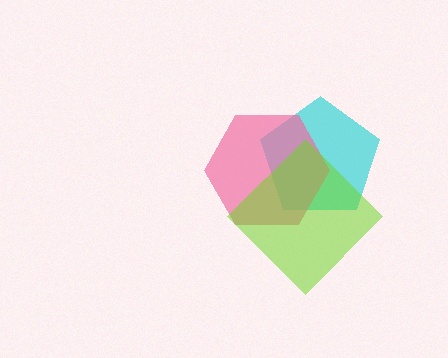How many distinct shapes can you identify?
There are 3 distinct shapes: a cyan pentagon, a pink hexagon, a lime diamond.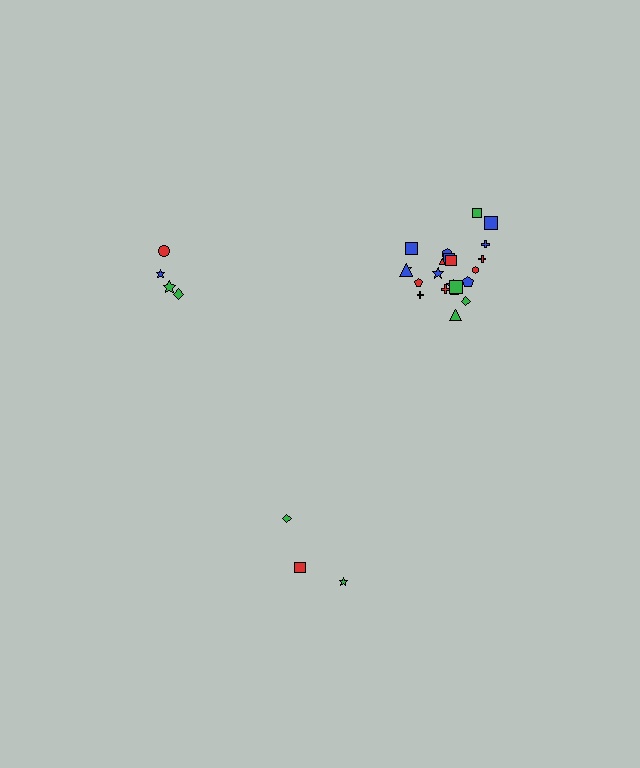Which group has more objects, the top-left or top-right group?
The top-right group.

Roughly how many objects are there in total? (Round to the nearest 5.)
Roughly 30 objects in total.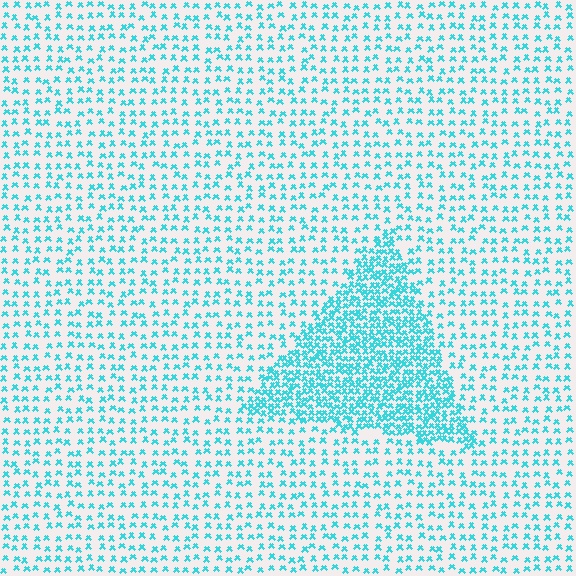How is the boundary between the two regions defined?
The boundary is defined by a change in element density (approximately 2.5x ratio). All elements are the same color, size, and shape.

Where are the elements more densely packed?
The elements are more densely packed inside the triangle boundary.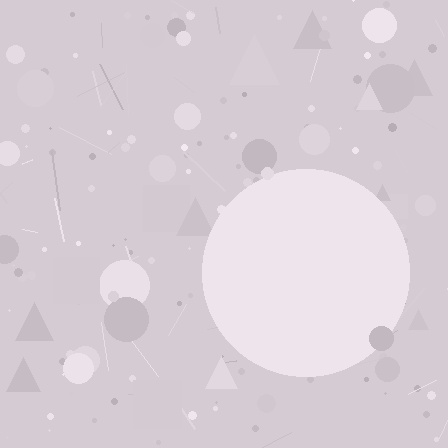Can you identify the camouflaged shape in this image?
The camouflaged shape is a circle.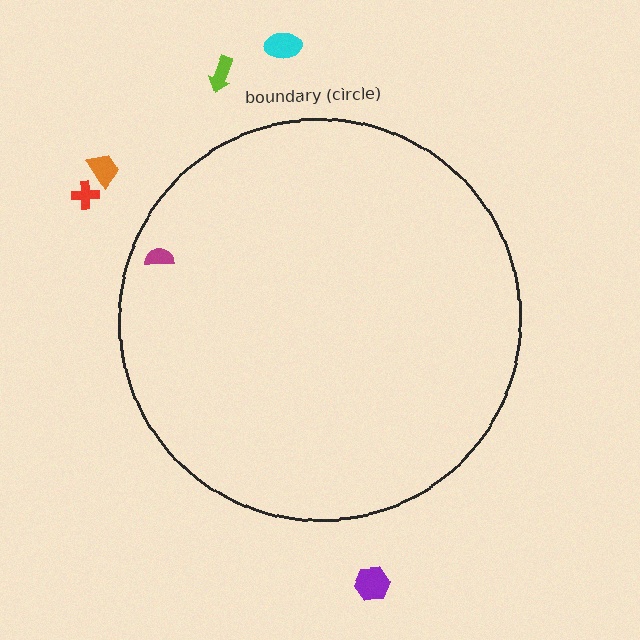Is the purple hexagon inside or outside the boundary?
Outside.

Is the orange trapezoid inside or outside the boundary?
Outside.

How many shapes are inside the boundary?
1 inside, 5 outside.